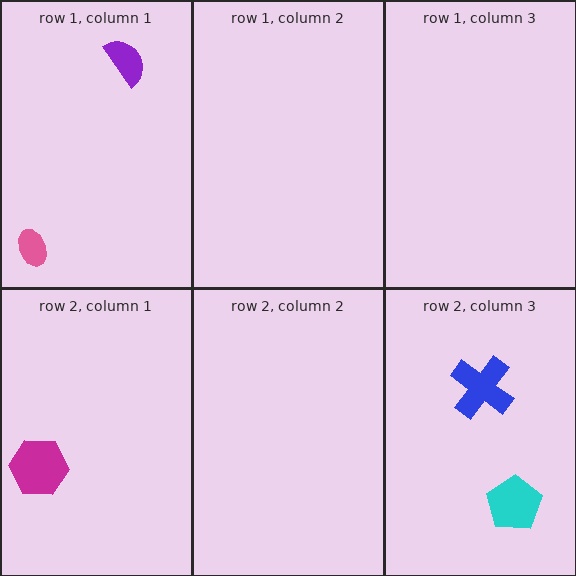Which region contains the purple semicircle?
The row 1, column 1 region.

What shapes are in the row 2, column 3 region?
The blue cross, the cyan pentagon.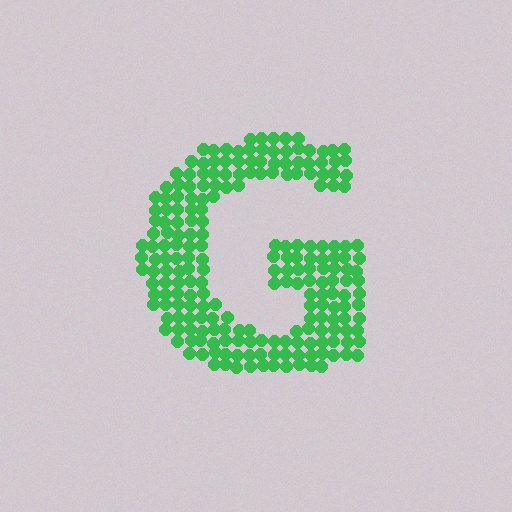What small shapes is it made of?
It is made of small circles.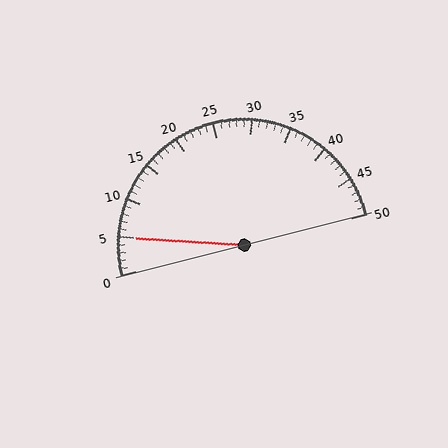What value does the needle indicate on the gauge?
The needle indicates approximately 5.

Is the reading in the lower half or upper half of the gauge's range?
The reading is in the lower half of the range (0 to 50).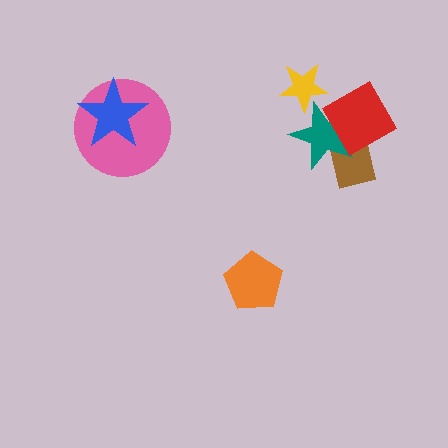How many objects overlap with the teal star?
3 objects overlap with the teal star.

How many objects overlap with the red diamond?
2 objects overlap with the red diamond.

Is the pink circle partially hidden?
Yes, it is partially covered by another shape.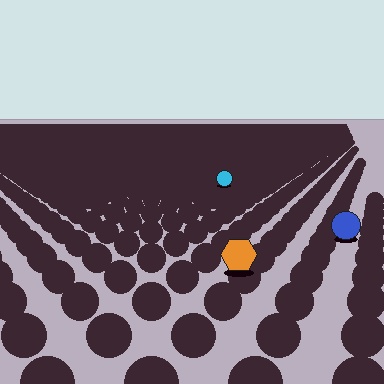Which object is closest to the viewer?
The orange hexagon is closest. The texture marks near it are larger and more spread out.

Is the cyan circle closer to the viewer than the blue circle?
No. The blue circle is closer — you can tell from the texture gradient: the ground texture is coarser near it.